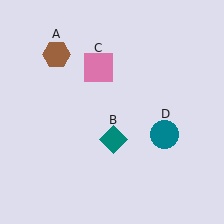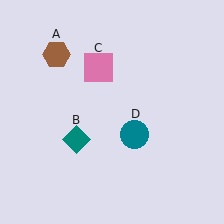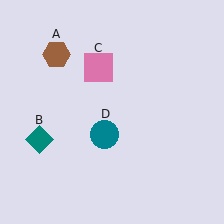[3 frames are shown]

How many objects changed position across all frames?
2 objects changed position: teal diamond (object B), teal circle (object D).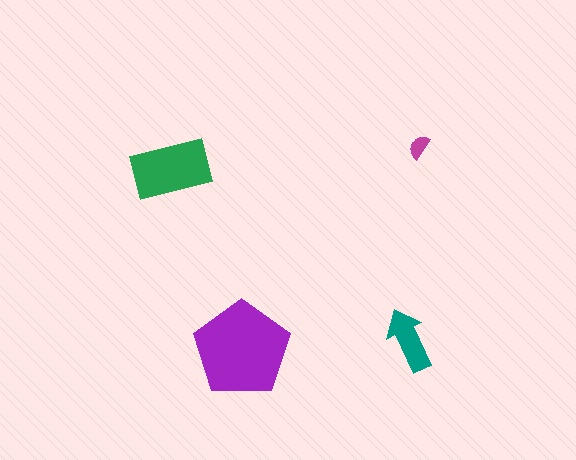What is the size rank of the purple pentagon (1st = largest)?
1st.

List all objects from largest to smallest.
The purple pentagon, the green rectangle, the teal arrow, the magenta semicircle.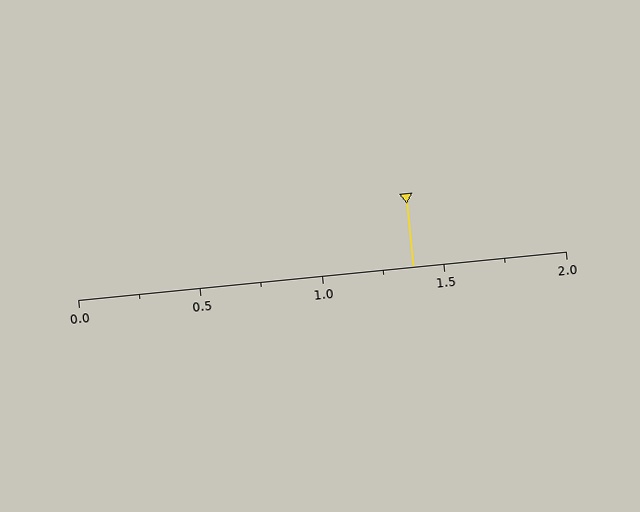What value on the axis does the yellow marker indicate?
The marker indicates approximately 1.38.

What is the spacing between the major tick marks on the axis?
The major ticks are spaced 0.5 apart.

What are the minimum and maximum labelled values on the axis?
The axis runs from 0.0 to 2.0.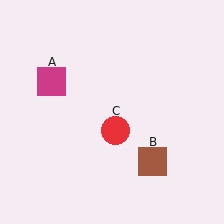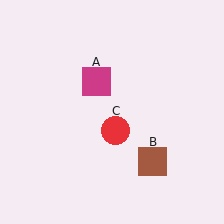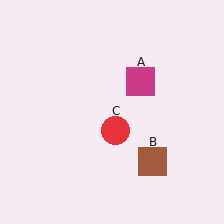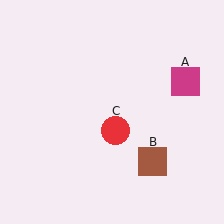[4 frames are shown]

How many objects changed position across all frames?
1 object changed position: magenta square (object A).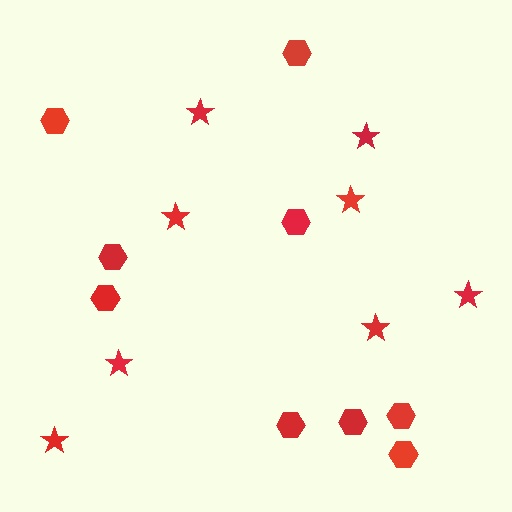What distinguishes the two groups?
There are 2 groups: one group of stars (8) and one group of hexagons (9).